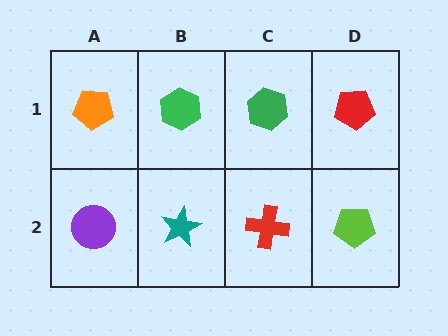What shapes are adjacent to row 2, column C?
A green hexagon (row 1, column C), a teal star (row 2, column B), a lime pentagon (row 2, column D).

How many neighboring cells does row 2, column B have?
3.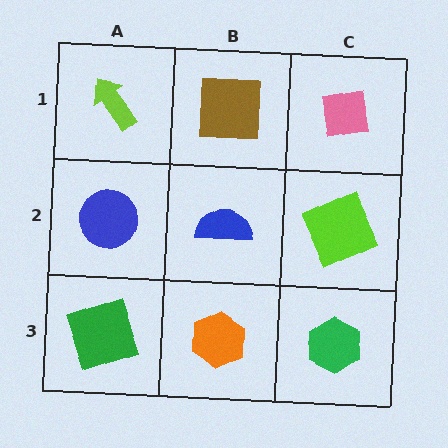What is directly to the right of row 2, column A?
A blue semicircle.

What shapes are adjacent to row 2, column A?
A lime arrow (row 1, column A), a green square (row 3, column A), a blue semicircle (row 2, column B).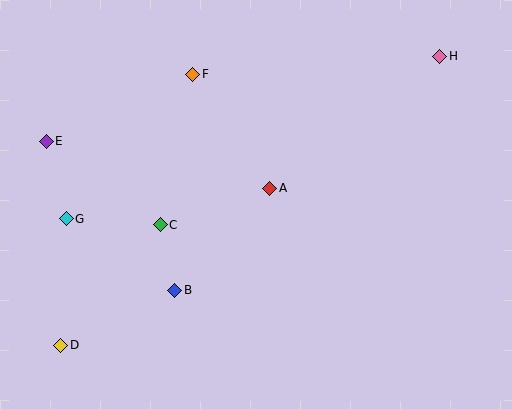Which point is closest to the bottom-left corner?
Point D is closest to the bottom-left corner.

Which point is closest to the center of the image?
Point A at (270, 188) is closest to the center.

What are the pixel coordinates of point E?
Point E is at (46, 141).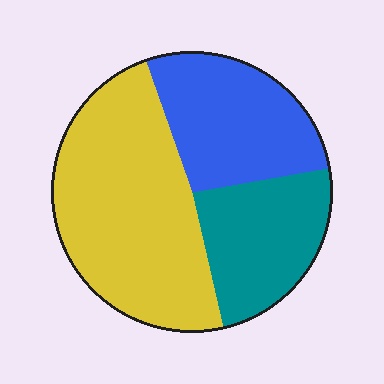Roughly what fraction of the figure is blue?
Blue covers around 30% of the figure.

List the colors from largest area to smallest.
From largest to smallest: yellow, blue, teal.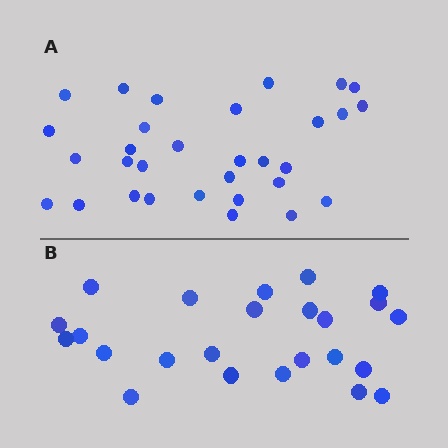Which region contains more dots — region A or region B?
Region A (the top region) has more dots.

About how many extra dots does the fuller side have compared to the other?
Region A has roughly 8 or so more dots than region B.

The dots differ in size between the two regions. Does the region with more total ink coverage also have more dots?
No. Region B has more total ink coverage because its dots are larger, but region A actually contains more individual dots. Total area can be misleading — the number of items is what matters here.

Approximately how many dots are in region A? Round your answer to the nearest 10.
About 30 dots. (The exact count is 31, which rounds to 30.)